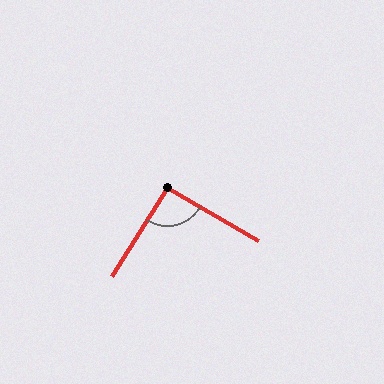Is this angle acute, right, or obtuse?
It is approximately a right angle.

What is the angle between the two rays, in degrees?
Approximately 92 degrees.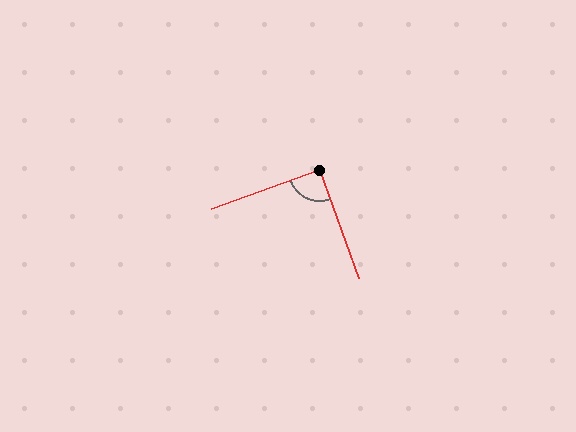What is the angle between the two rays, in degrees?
Approximately 90 degrees.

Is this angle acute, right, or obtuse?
It is approximately a right angle.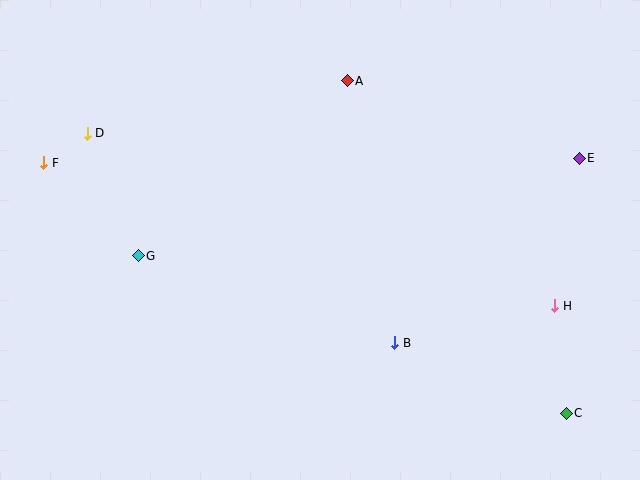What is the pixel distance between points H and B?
The distance between H and B is 164 pixels.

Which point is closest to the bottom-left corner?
Point G is closest to the bottom-left corner.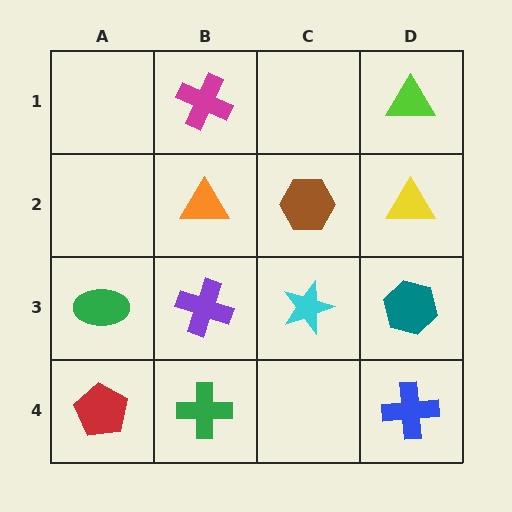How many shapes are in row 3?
4 shapes.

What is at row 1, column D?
A lime triangle.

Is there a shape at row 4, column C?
No, that cell is empty.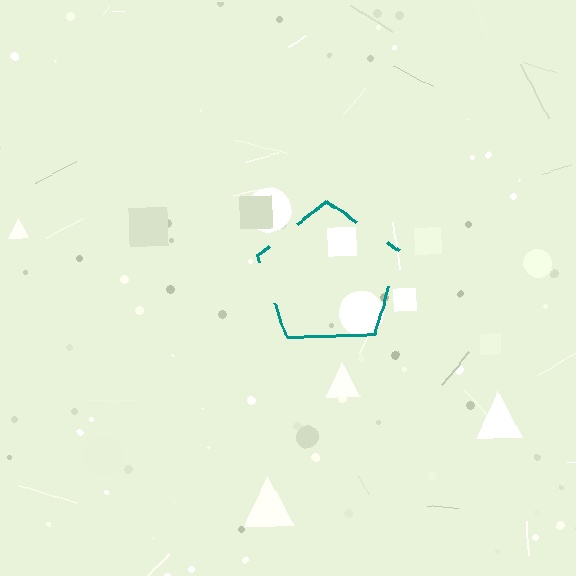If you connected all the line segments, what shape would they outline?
They would outline a pentagon.